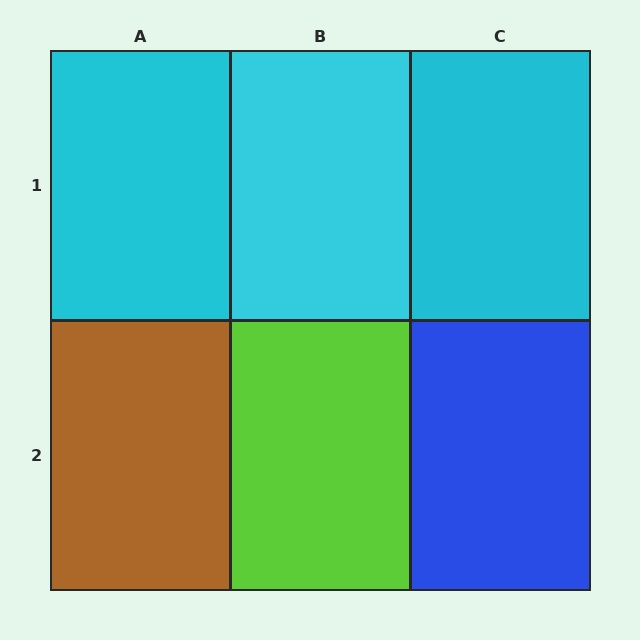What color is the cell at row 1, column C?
Cyan.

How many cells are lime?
1 cell is lime.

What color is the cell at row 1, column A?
Cyan.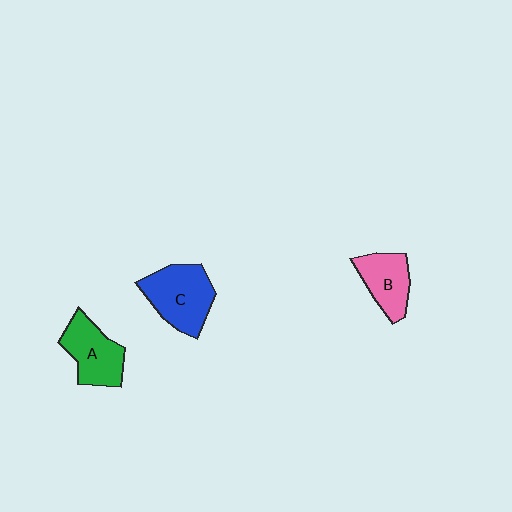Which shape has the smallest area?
Shape B (pink).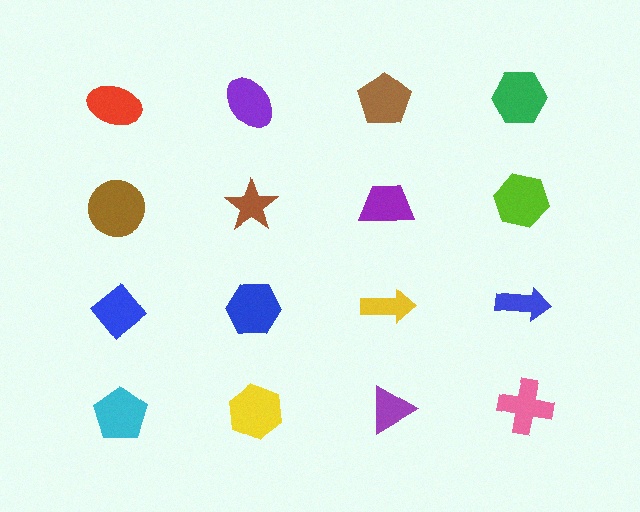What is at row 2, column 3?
A purple trapezoid.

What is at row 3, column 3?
A yellow arrow.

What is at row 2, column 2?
A brown star.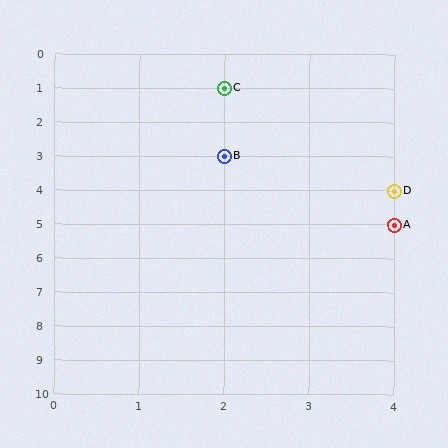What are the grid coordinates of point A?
Point A is at grid coordinates (4, 5).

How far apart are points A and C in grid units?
Points A and C are 2 columns and 4 rows apart (about 4.5 grid units diagonally).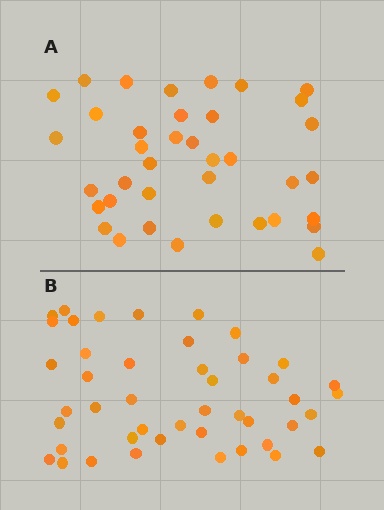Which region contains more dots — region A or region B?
Region B (the bottom region) has more dots.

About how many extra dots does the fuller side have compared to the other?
Region B has roughly 8 or so more dots than region A.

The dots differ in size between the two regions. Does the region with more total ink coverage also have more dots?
No. Region A has more total ink coverage because its dots are larger, but region B actually contains more individual dots. Total area can be misleading — the number of items is what matters here.